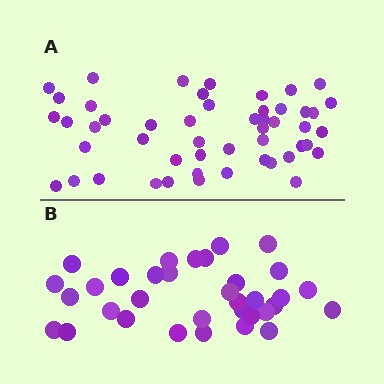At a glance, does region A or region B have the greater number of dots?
Region A (the top region) has more dots.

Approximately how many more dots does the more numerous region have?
Region A has approximately 15 more dots than region B.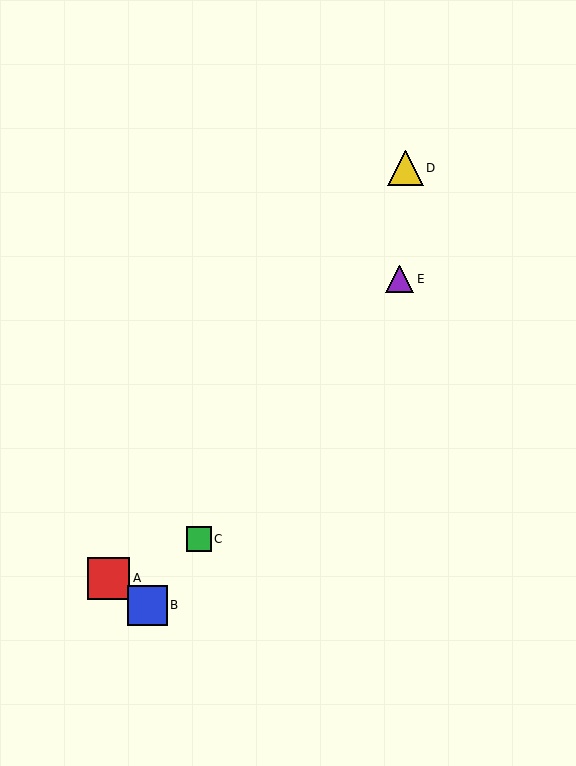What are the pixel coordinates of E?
Object E is at (400, 279).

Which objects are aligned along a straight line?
Objects B, C, E are aligned along a straight line.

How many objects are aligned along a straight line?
3 objects (B, C, E) are aligned along a straight line.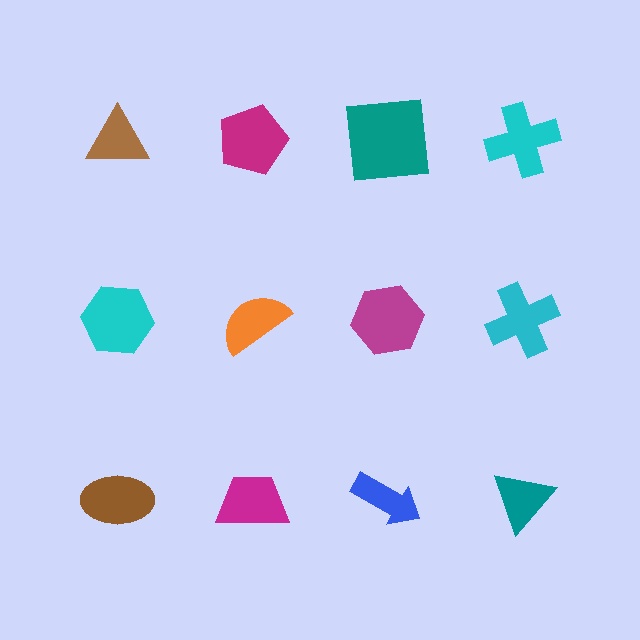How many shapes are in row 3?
4 shapes.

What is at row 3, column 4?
A teal triangle.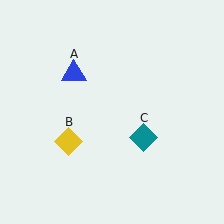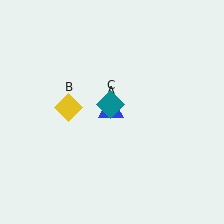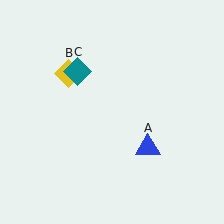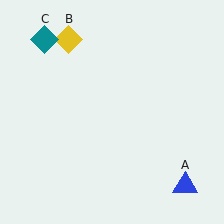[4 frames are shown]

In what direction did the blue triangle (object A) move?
The blue triangle (object A) moved down and to the right.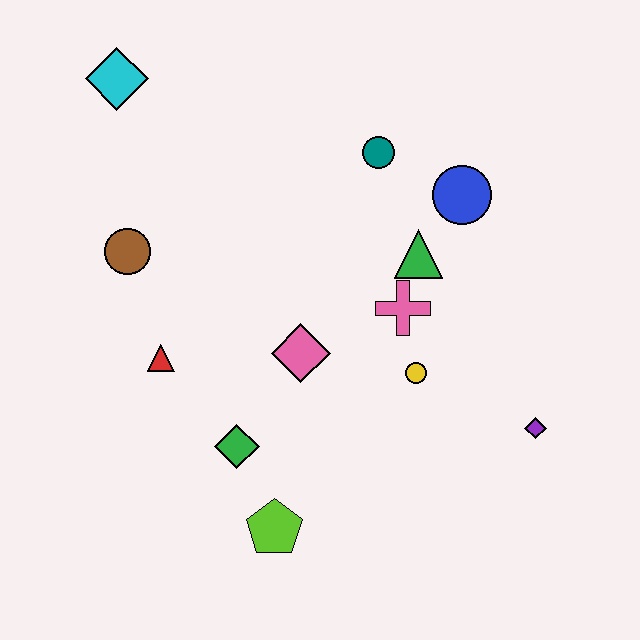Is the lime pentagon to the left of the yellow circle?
Yes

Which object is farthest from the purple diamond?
The cyan diamond is farthest from the purple diamond.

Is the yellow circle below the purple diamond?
No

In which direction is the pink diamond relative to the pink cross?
The pink diamond is to the left of the pink cross.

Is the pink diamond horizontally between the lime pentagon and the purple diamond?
Yes